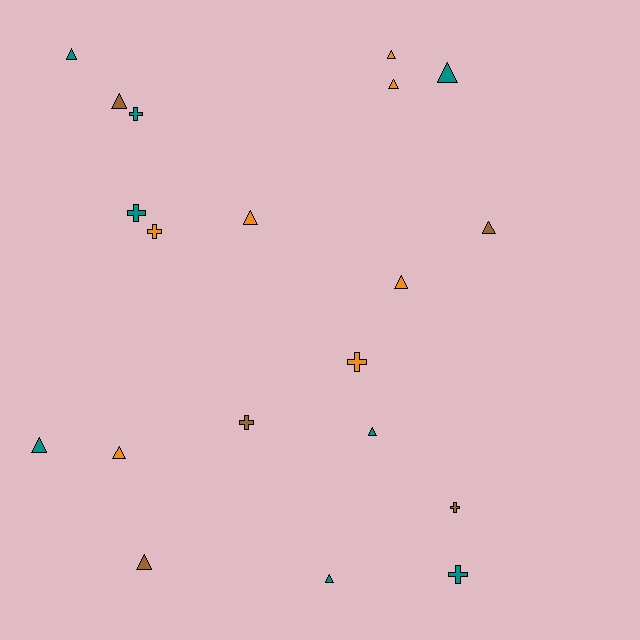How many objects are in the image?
There are 20 objects.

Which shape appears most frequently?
Triangle, with 13 objects.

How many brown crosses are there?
There are 2 brown crosses.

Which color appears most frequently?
Teal, with 8 objects.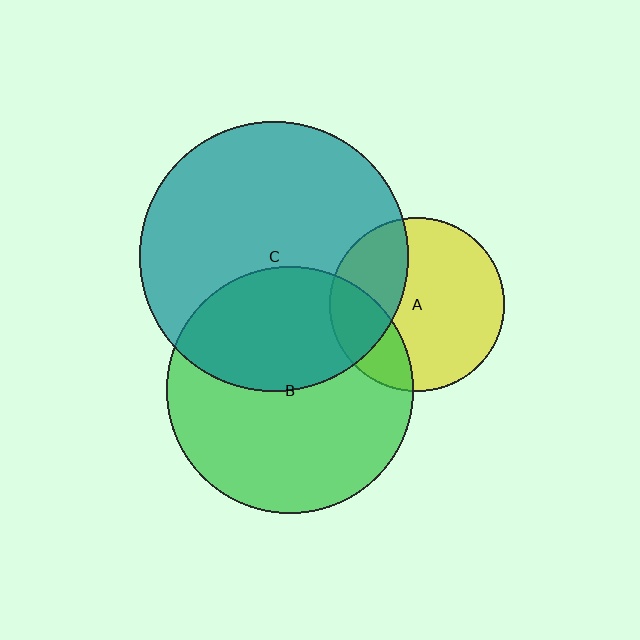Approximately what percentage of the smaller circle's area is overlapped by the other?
Approximately 25%.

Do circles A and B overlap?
Yes.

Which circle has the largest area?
Circle C (teal).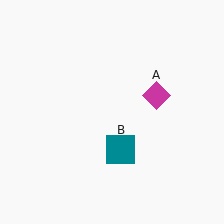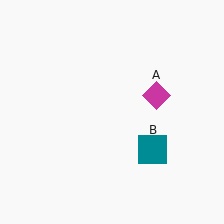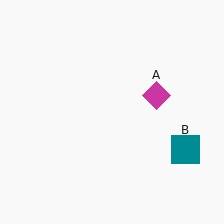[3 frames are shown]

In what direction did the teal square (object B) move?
The teal square (object B) moved right.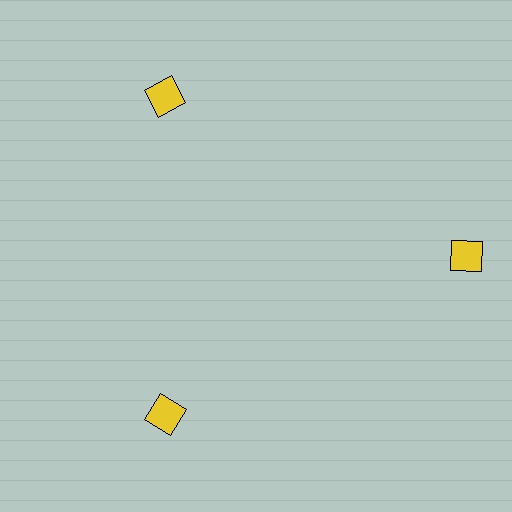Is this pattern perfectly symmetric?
No. The 3 yellow squares are arranged in a ring, but one element near the 3 o'clock position is pushed outward from the center, breaking the 3-fold rotational symmetry.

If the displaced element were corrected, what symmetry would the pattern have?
It would have 3-fold rotational symmetry — the pattern would map onto itself every 120 degrees.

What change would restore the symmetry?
The symmetry would be restored by moving it inward, back onto the ring so that all 3 squares sit at equal angles and equal distance from the center.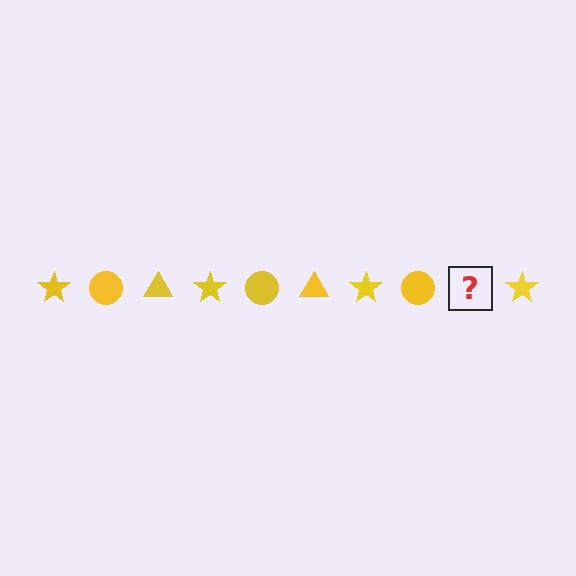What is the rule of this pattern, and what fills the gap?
The rule is that the pattern cycles through star, circle, triangle shapes in yellow. The gap should be filled with a yellow triangle.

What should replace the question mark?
The question mark should be replaced with a yellow triangle.